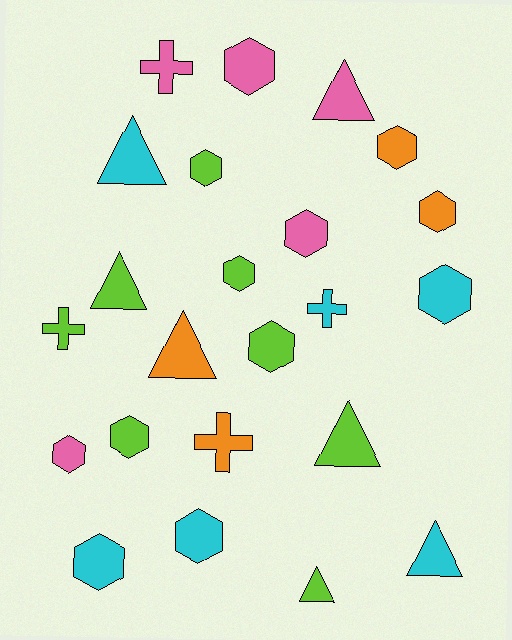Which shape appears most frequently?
Hexagon, with 12 objects.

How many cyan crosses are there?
There is 1 cyan cross.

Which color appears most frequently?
Lime, with 8 objects.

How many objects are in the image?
There are 23 objects.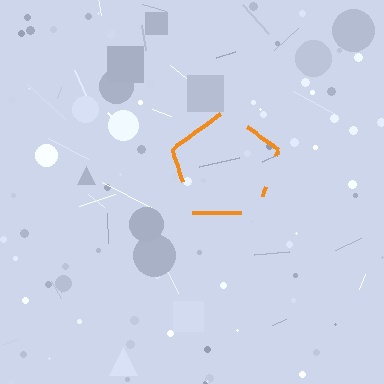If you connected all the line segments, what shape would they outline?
They would outline a pentagon.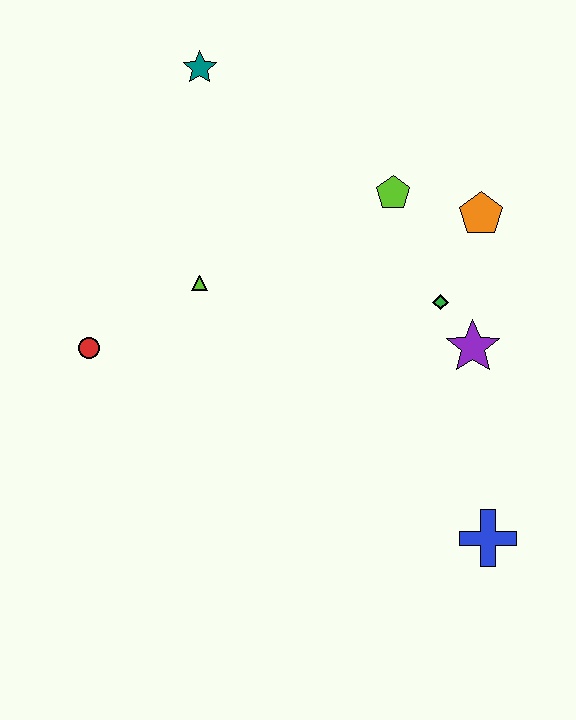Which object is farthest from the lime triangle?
The blue cross is farthest from the lime triangle.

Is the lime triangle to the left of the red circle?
No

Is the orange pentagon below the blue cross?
No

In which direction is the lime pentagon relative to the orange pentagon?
The lime pentagon is to the left of the orange pentagon.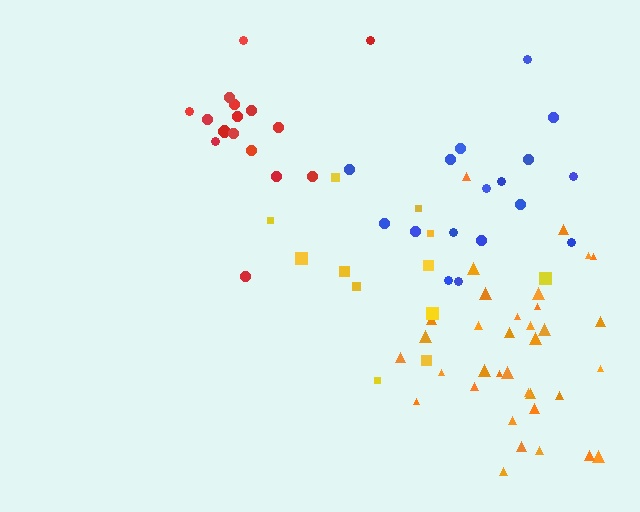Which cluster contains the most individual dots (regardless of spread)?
Orange (35).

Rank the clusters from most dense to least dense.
orange, yellow, red, blue.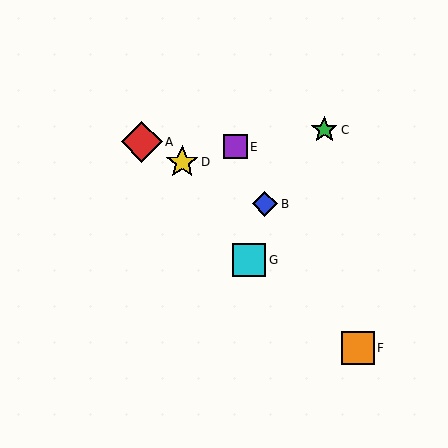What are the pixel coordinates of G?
Object G is at (249, 260).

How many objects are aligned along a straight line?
3 objects (A, B, D) are aligned along a straight line.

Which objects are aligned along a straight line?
Objects A, B, D are aligned along a straight line.